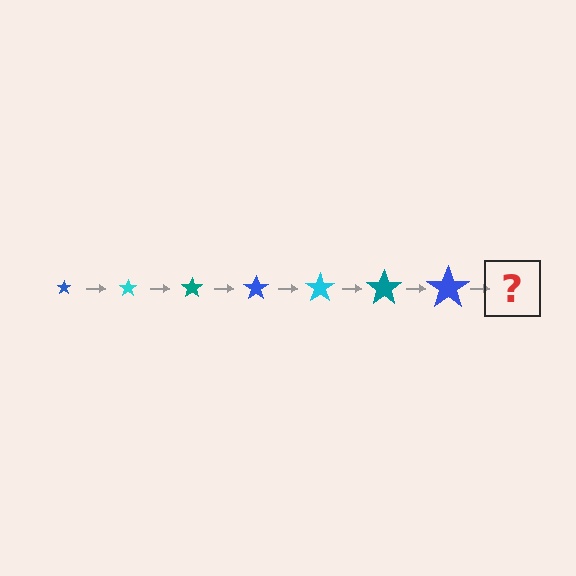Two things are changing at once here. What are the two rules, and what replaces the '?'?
The two rules are that the star grows larger each step and the color cycles through blue, cyan, and teal. The '?' should be a cyan star, larger than the previous one.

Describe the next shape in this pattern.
It should be a cyan star, larger than the previous one.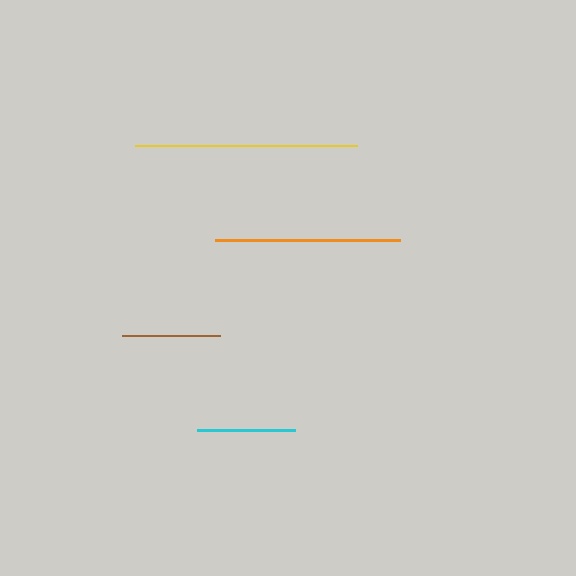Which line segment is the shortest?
The cyan line is the shortest at approximately 98 pixels.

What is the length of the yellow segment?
The yellow segment is approximately 222 pixels long.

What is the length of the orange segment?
The orange segment is approximately 186 pixels long.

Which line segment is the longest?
The yellow line is the longest at approximately 222 pixels.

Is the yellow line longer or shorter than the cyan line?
The yellow line is longer than the cyan line.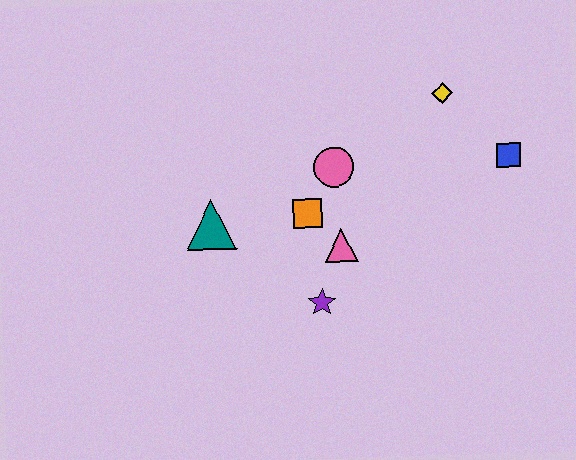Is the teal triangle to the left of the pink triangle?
Yes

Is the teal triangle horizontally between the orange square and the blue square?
No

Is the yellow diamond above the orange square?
Yes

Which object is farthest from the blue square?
The teal triangle is farthest from the blue square.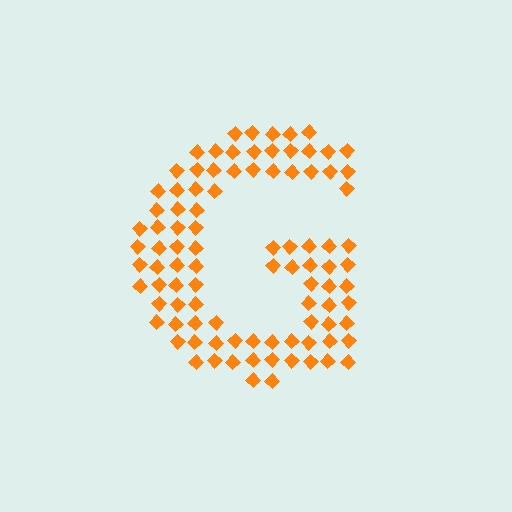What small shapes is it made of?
It is made of small diamonds.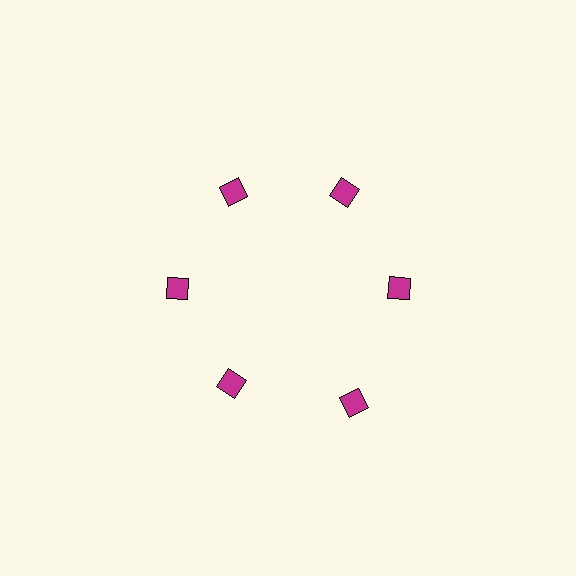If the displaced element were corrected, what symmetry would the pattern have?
It would have 6-fold rotational symmetry — the pattern would map onto itself every 60 degrees.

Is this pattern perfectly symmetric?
No. The 6 magenta squares are arranged in a ring, but one element near the 5 o'clock position is pushed outward from the center, breaking the 6-fold rotational symmetry.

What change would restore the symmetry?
The symmetry would be restored by moving it inward, back onto the ring so that all 6 squares sit at equal angles and equal distance from the center.